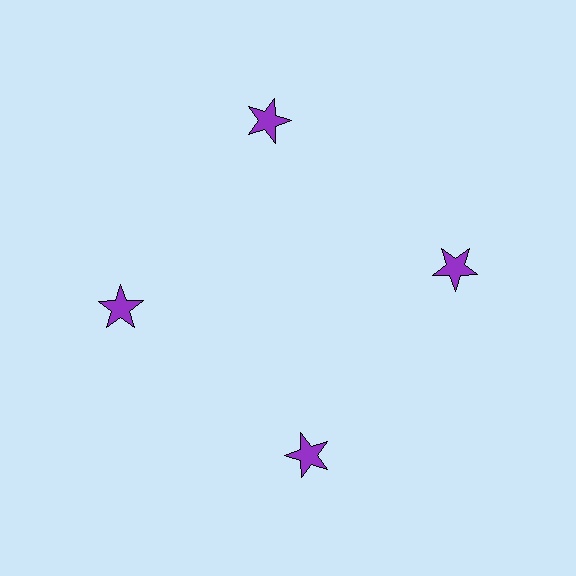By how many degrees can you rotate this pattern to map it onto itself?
The pattern maps onto itself every 90 degrees of rotation.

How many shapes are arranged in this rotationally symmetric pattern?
There are 4 shapes, arranged in 4 groups of 1.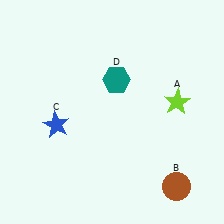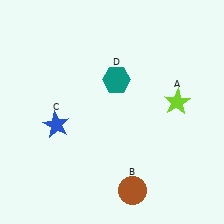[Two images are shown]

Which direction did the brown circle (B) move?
The brown circle (B) moved left.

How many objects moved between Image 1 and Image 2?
1 object moved between the two images.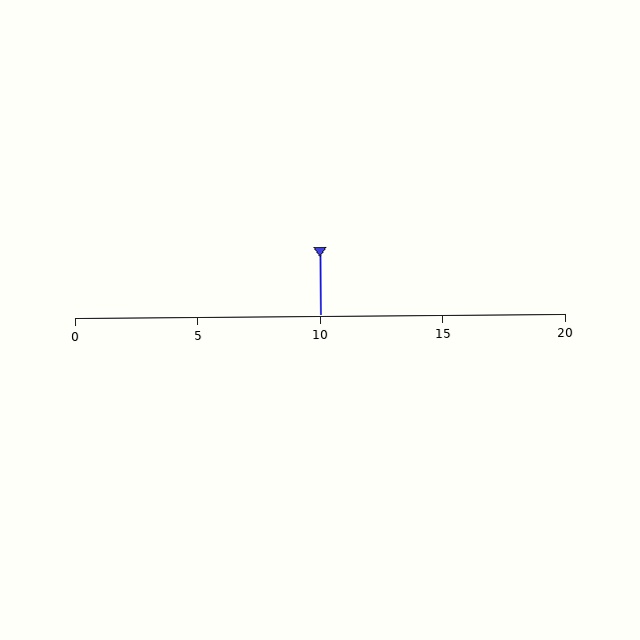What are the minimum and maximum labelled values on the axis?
The axis runs from 0 to 20.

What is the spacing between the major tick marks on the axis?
The major ticks are spaced 5 apart.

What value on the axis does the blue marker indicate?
The marker indicates approximately 10.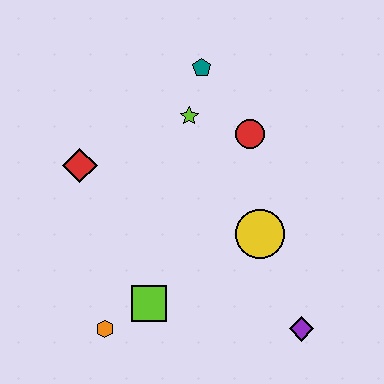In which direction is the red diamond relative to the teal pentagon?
The red diamond is to the left of the teal pentagon.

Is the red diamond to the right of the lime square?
No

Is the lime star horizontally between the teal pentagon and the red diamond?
Yes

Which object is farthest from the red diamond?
The purple diamond is farthest from the red diamond.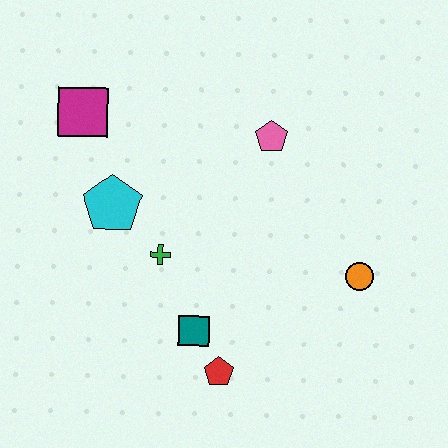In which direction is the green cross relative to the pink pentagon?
The green cross is below the pink pentagon.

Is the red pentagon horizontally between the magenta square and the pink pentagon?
Yes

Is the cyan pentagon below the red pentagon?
No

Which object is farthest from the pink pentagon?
The red pentagon is farthest from the pink pentagon.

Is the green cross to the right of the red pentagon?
No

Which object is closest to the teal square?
The red pentagon is closest to the teal square.